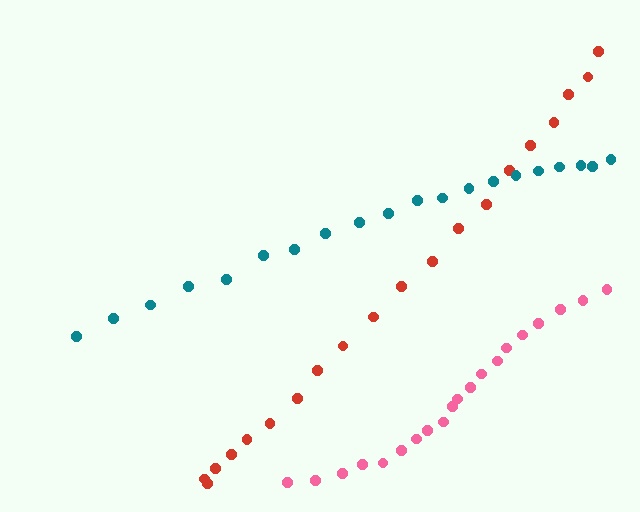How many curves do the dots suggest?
There are 3 distinct paths.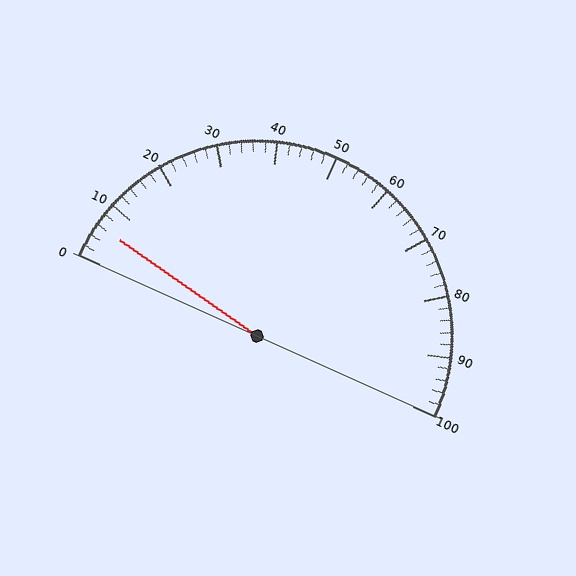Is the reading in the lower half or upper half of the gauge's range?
The reading is in the lower half of the range (0 to 100).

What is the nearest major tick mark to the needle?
The nearest major tick mark is 10.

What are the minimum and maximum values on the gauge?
The gauge ranges from 0 to 100.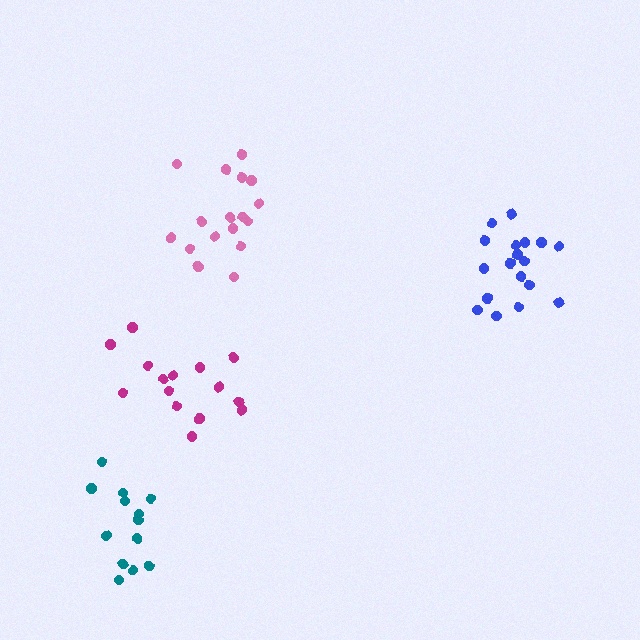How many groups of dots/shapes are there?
There are 4 groups.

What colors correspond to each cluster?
The clusters are colored: blue, magenta, pink, teal.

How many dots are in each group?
Group 1: 18 dots, Group 2: 15 dots, Group 3: 17 dots, Group 4: 13 dots (63 total).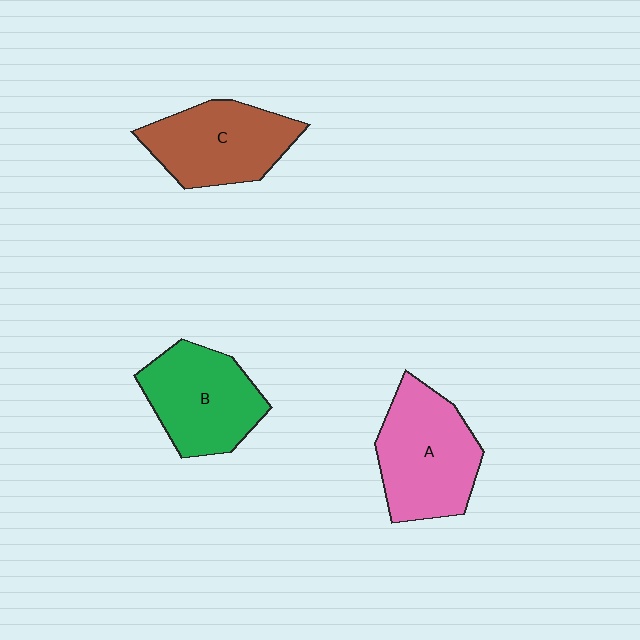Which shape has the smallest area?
Shape C (brown).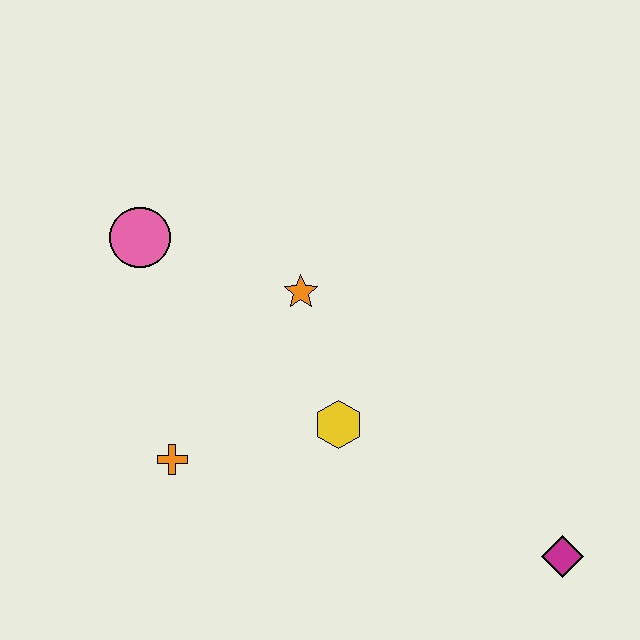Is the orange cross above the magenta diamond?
Yes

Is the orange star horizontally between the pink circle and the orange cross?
No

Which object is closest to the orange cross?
The yellow hexagon is closest to the orange cross.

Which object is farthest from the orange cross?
The magenta diamond is farthest from the orange cross.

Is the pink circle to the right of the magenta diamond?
No